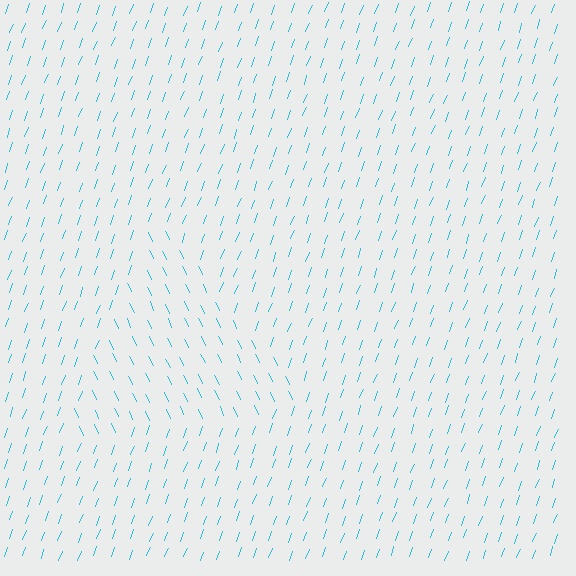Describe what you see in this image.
The image is filled with small cyan line segments. A triangle region in the image has lines oriented differently from the surrounding lines, creating a visible texture boundary.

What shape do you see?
I see a triangle.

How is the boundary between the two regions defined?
The boundary is defined purely by a change in line orientation (approximately 45 degrees difference). All lines are the same color and thickness.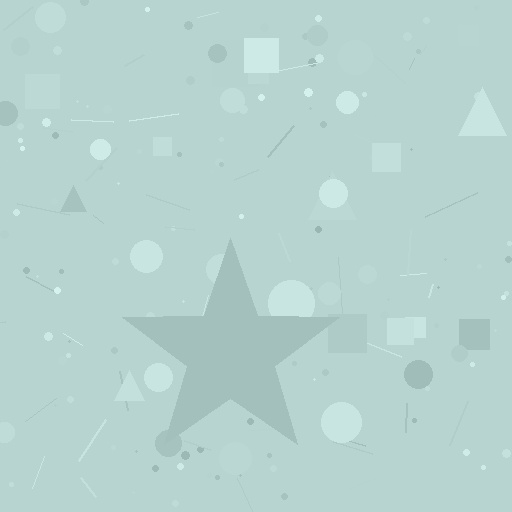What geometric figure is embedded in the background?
A star is embedded in the background.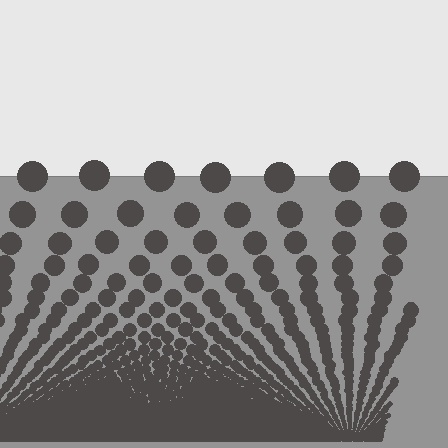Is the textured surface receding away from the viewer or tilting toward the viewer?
The surface appears to tilt toward the viewer. Texture elements get larger and sparser toward the top.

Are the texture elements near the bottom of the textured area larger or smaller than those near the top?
Smaller. The gradient is inverted — elements near the bottom are smaller and denser.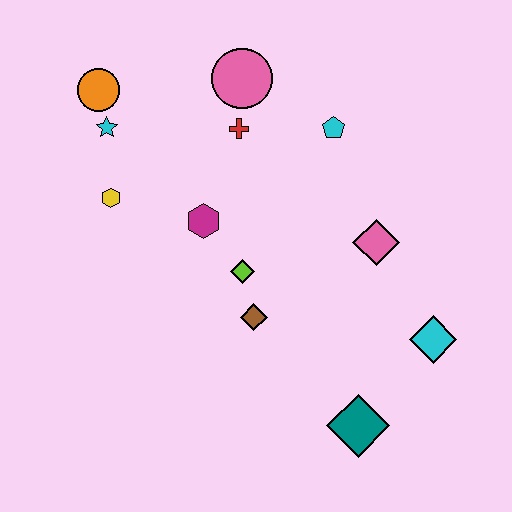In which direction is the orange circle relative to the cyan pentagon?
The orange circle is to the left of the cyan pentagon.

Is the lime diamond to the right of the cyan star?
Yes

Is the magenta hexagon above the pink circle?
No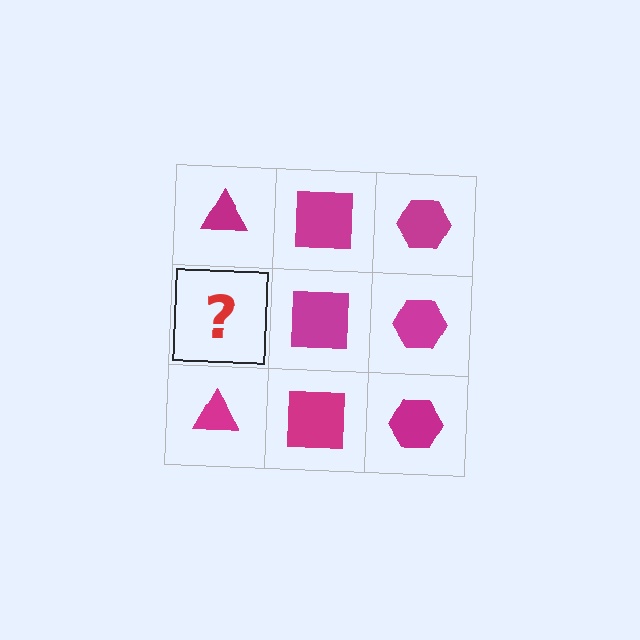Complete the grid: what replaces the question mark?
The question mark should be replaced with a magenta triangle.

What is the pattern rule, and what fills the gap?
The rule is that each column has a consistent shape. The gap should be filled with a magenta triangle.